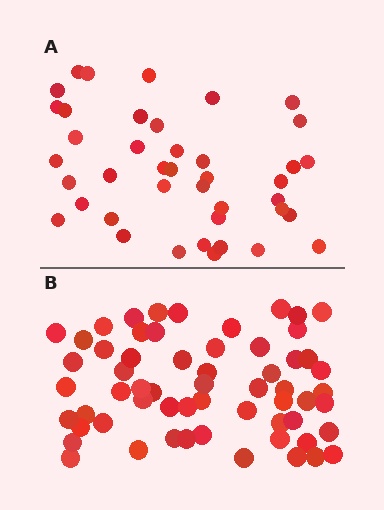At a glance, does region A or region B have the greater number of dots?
Region B (the bottom region) has more dots.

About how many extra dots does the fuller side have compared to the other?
Region B has approximately 20 more dots than region A.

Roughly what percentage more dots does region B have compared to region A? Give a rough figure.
About 45% more.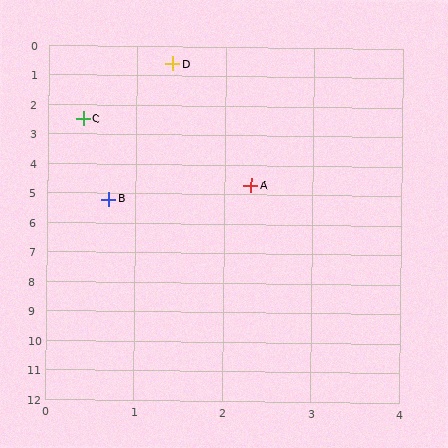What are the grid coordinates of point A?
Point A is at approximately (2.3, 4.7).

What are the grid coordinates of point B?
Point B is at approximately (0.7, 5.2).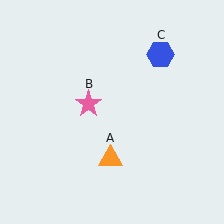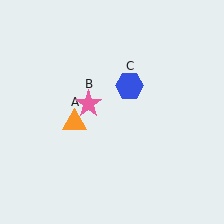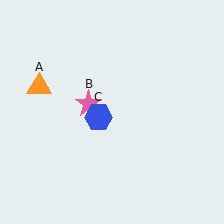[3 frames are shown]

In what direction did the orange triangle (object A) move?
The orange triangle (object A) moved up and to the left.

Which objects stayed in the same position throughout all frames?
Pink star (object B) remained stationary.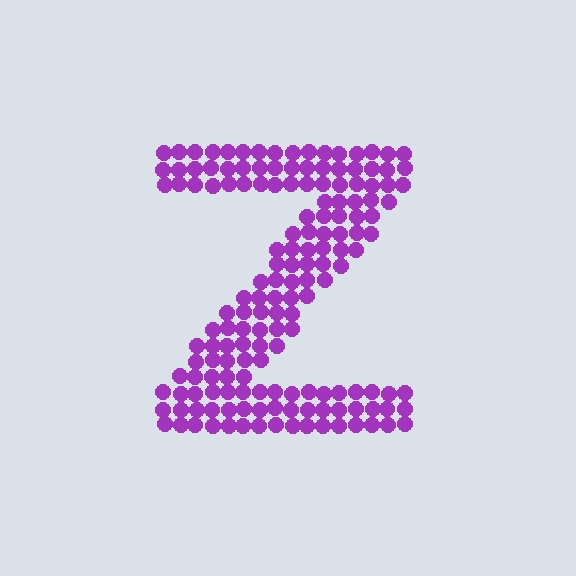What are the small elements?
The small elements are circles.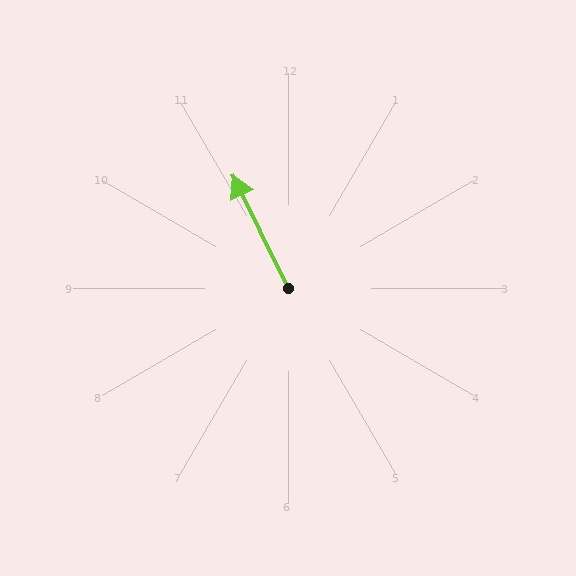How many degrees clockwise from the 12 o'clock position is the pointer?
Approximately 334 degrees.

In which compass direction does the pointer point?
Northwest.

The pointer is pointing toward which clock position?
Roughly 11 o'clock.